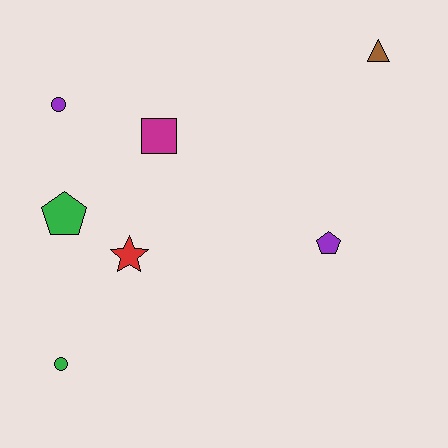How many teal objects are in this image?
There are no teal objects.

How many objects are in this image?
There are 7 objects.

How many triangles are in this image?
There is 1 triangle.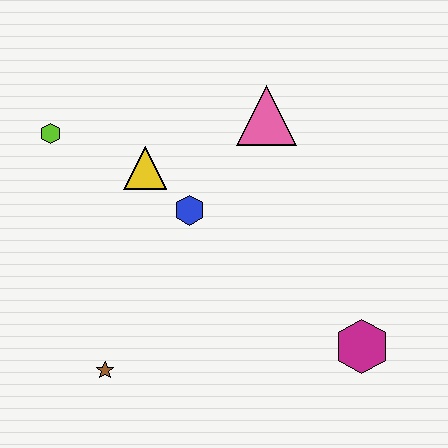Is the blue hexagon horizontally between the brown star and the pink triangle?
Yes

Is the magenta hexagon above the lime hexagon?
No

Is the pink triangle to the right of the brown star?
Yes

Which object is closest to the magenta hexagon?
The blue hexagon is closest to the magenta hexagon.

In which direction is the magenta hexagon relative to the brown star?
The magenta hexagon is to the right of the brown star.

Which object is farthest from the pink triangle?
The brown star is farthest from the pink triangle.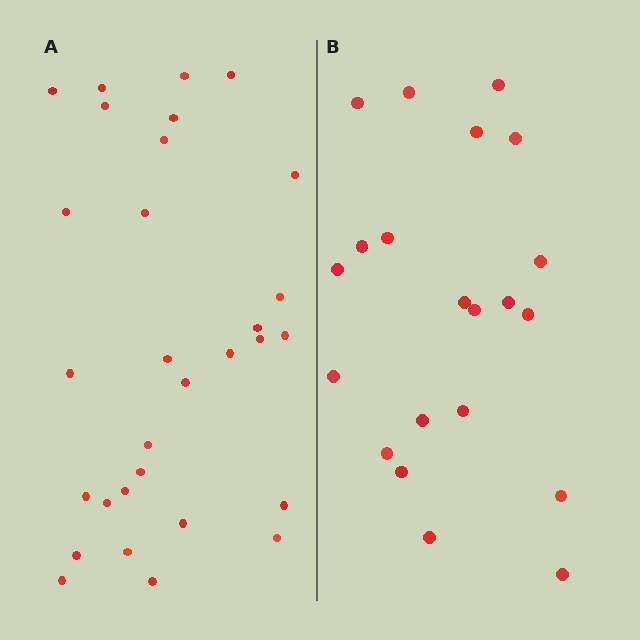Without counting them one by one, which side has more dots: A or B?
Region A (the left region) has more dots.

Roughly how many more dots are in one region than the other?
Region A has roughly 8 or so more dots than region B.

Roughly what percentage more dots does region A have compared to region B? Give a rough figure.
About 45% more.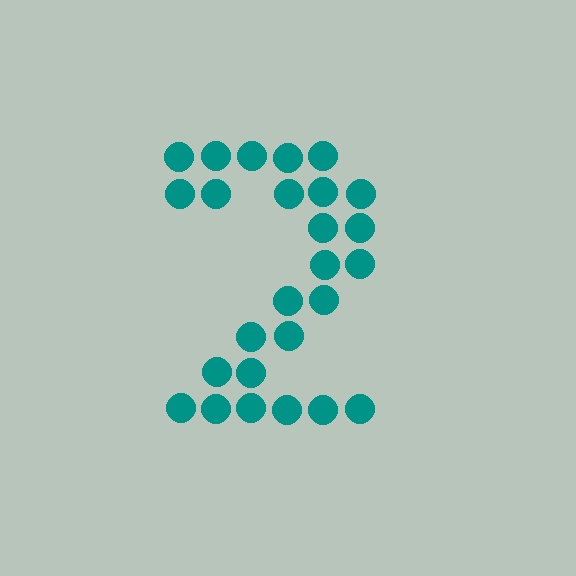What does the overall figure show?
The overall figure shows the digit 2.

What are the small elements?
The small elements are circles.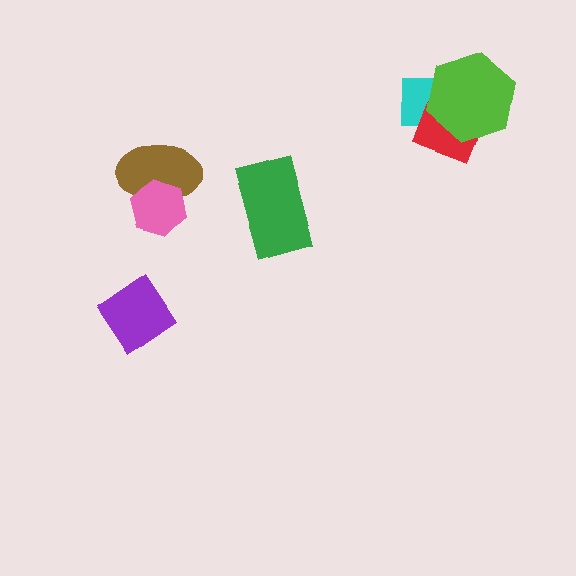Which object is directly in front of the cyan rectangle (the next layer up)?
The red diamond is directly in front of the cyan rectangle.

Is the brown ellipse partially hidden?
Yes, it is partially covered by another shape.